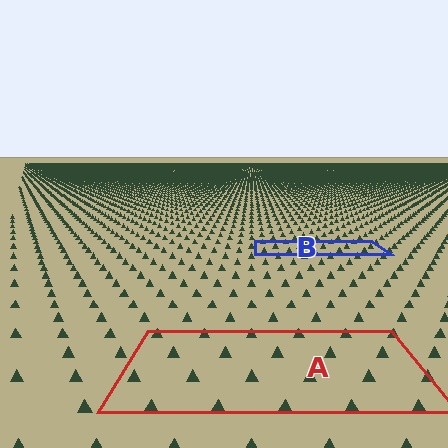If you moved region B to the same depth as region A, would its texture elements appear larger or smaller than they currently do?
They would appear larger. At a closer depth, the same texture elements are projected at a bigger on-screen size.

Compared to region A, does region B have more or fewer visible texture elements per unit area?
Region B has more texture elements per unit area — they are packed more densely because it is farther away.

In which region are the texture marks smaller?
The texture marks are smaller in region B, because it is farther away.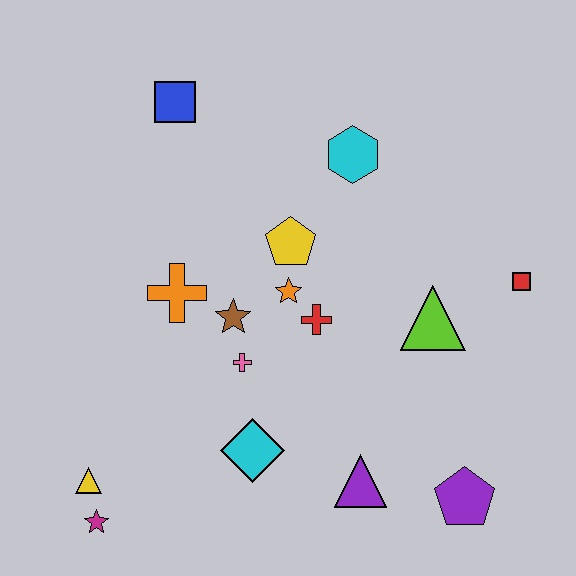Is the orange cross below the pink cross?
No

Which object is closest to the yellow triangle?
The magenta star is closest to the yellow triangle.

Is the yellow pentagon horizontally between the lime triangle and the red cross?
No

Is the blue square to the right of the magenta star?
Yes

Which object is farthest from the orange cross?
The purple pentagon is farthest from the orange cross.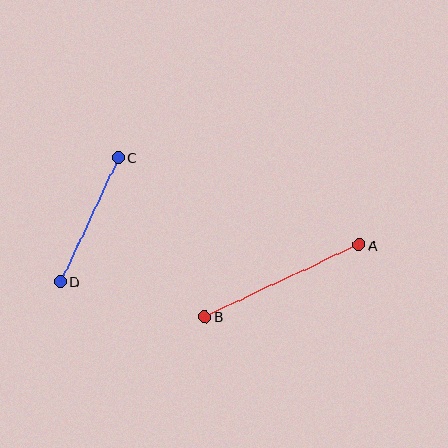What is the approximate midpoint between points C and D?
The midpoint is at approximately (89, 220) pixels.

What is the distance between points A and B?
The distance is approximately 170 pixels.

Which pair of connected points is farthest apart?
Points A and B are farthest apart.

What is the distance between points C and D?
The distance is approximately 137 pixels.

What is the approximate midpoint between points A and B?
The midpoint is at approximately (282, 281) pixels.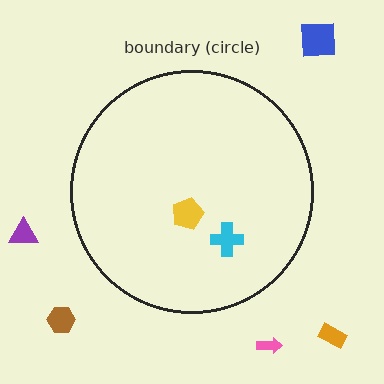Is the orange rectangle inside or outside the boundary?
Outside.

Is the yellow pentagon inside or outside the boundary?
Inside.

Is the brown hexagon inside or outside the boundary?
Outside.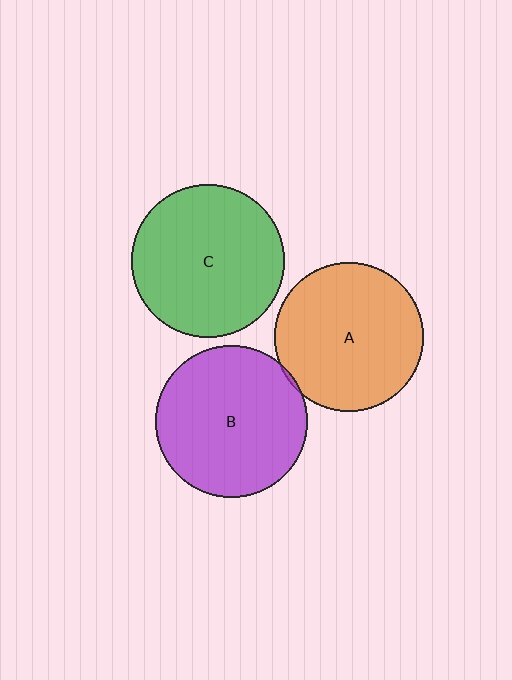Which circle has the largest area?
Circle C (green).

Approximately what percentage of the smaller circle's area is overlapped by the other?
Approximately 5%.